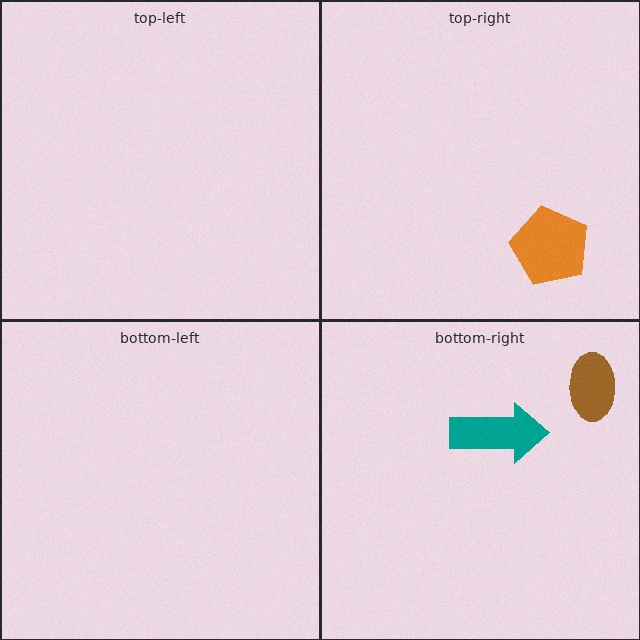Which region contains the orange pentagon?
The top-right region.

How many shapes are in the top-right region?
1.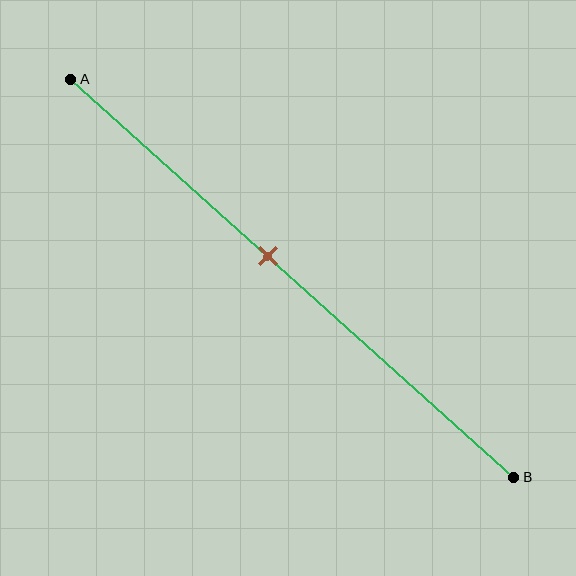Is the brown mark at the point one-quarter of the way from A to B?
No, the mark is at about 45% from A, not at the 25% one-quarter point.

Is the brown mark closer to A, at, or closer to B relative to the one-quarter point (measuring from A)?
The brown mark is closer to point B than the one-quarter point of segment AB.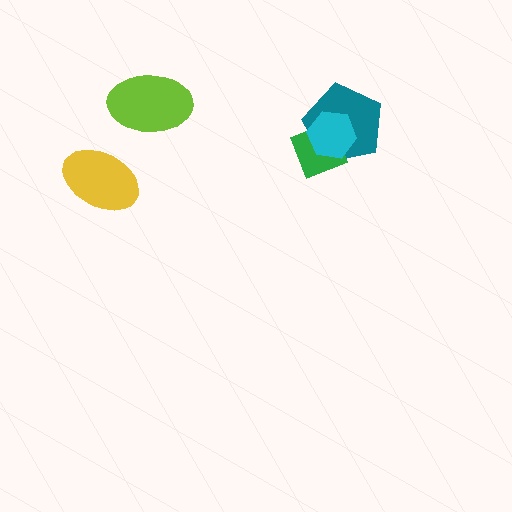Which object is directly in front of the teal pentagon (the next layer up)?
The green diamond is directly in front of the teal pentagon.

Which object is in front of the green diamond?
The cyan hexagon is in front of the green diamond.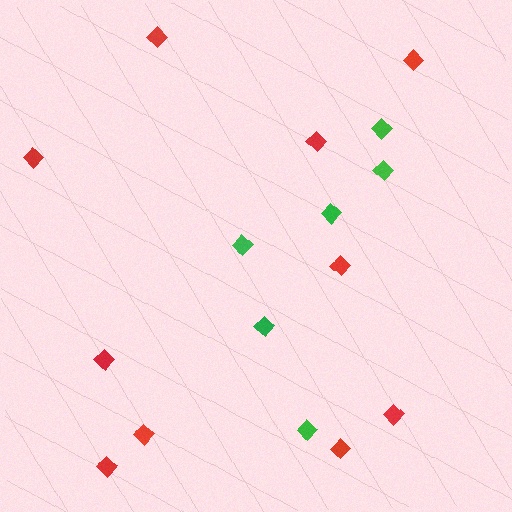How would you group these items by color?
There are 2 groups: one group of red diamonds (10) and one group of green diamonds (6).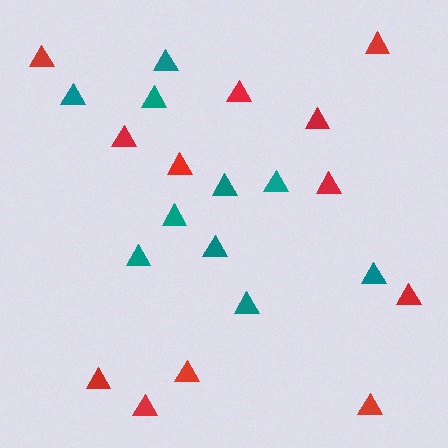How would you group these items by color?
There are 2 groups: one group of red triangles (12) and one group of teal triangles (10).